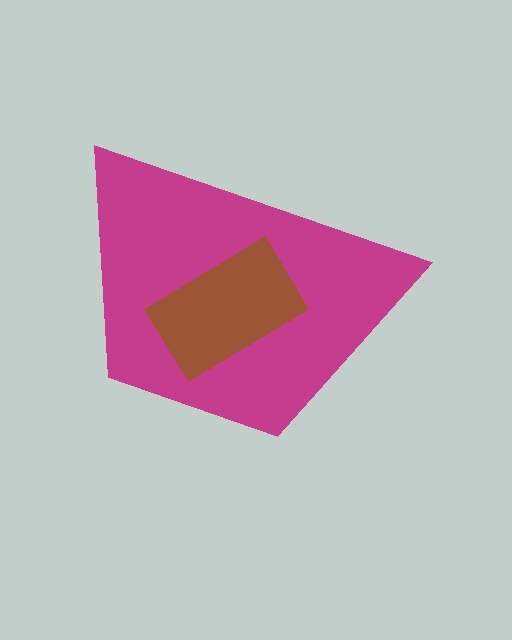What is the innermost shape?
The brown rectangle.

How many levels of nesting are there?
2.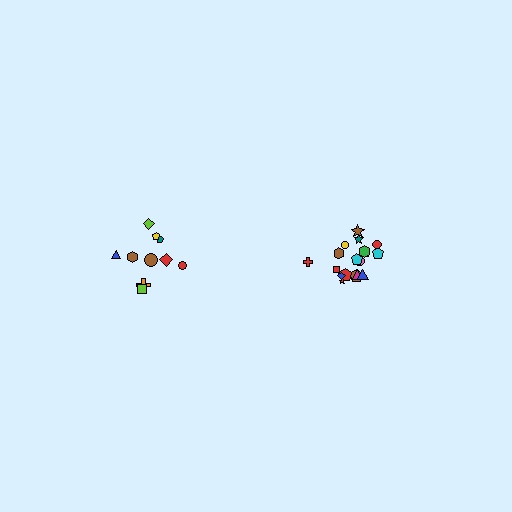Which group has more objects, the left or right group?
The right group.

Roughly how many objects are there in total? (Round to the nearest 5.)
Roughly 30 objects in total.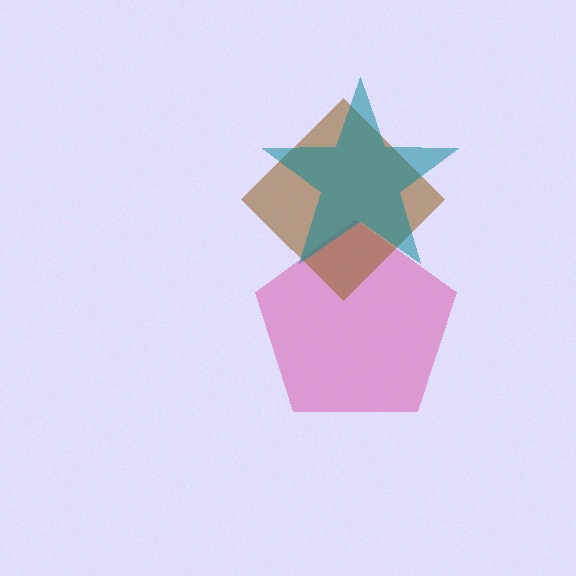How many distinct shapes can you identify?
There are 3 distinct shapes: a magenta pentagon, a brown diamond, a teal star.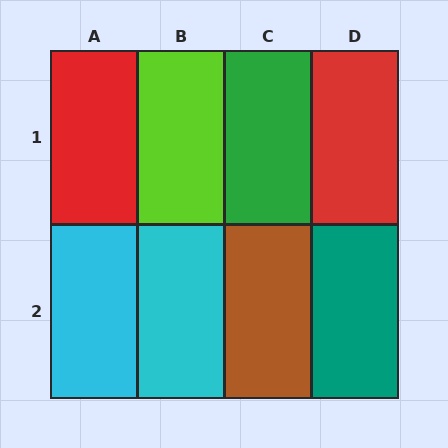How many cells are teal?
1 cell is teal.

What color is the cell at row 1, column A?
Red.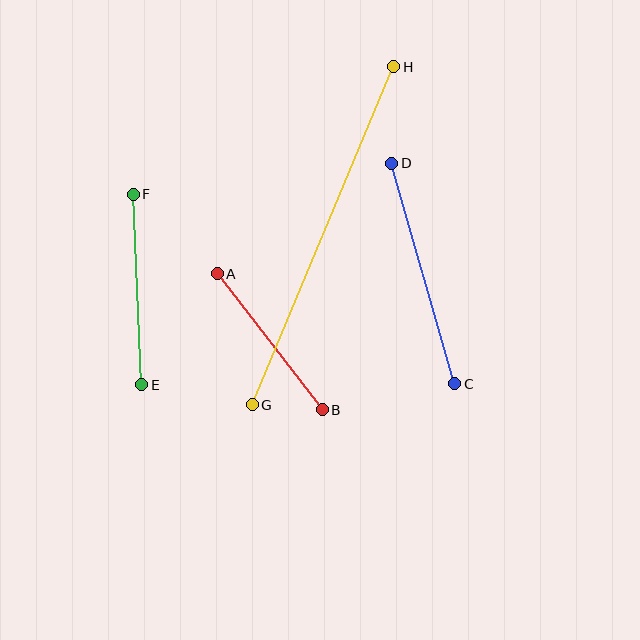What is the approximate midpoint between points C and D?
The midpoint is at approximately (423, 273) pixels.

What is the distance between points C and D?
The distance is approximately 229 pixels.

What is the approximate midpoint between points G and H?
The midpoint is at approximately (323, 236) pixels.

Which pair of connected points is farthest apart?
Points G and H are farthest apart.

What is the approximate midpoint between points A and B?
The midpoint is at approximately (270, 342) pixels.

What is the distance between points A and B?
The distance is approximately 172 pixels.